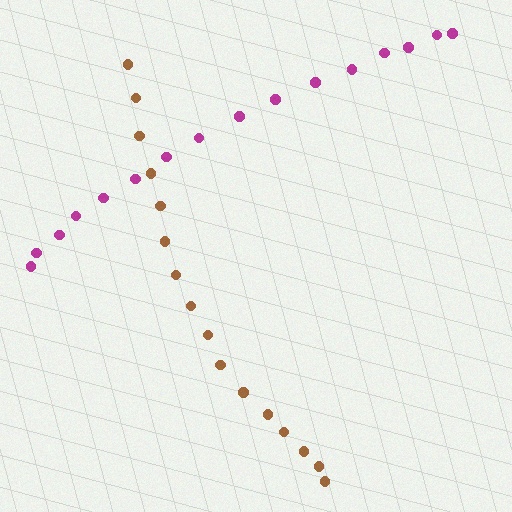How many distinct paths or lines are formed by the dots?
There are 2 distinct paths.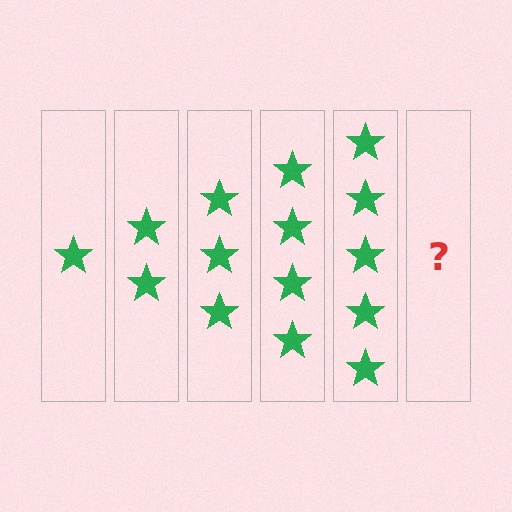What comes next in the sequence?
The next element should be 6 stars.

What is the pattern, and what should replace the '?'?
The pattern is that each step adds one more star. The '?' should be 6 stars.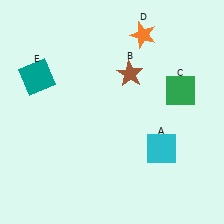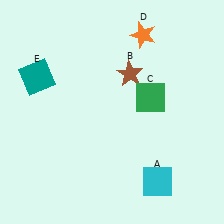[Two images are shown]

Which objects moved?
The objects that moved are: the cyan square (A), the green square (C).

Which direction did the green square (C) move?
The green square (C) moved left.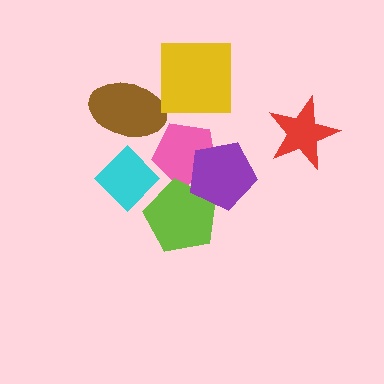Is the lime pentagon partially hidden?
Yes, it is partially covered by another shape.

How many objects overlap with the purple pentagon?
2 objects overlap with the purple pentagon.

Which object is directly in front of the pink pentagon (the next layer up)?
The lime pentagon is directly in front of the pink pentagon.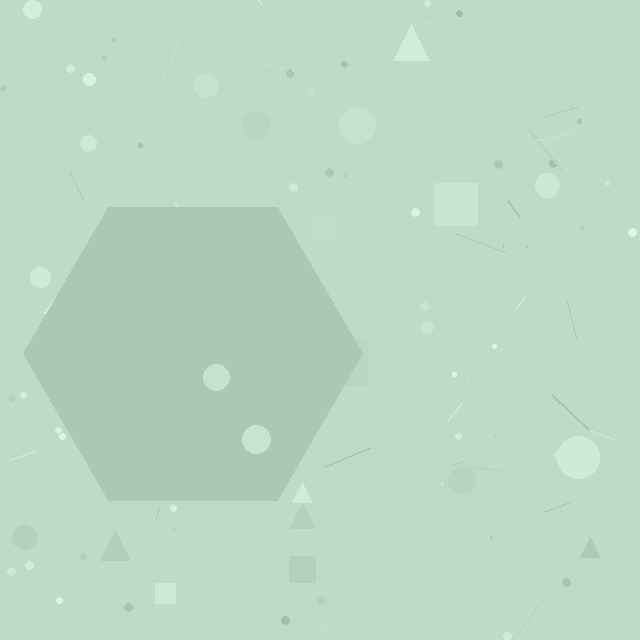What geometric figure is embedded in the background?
A hexagon is embedded in the background.